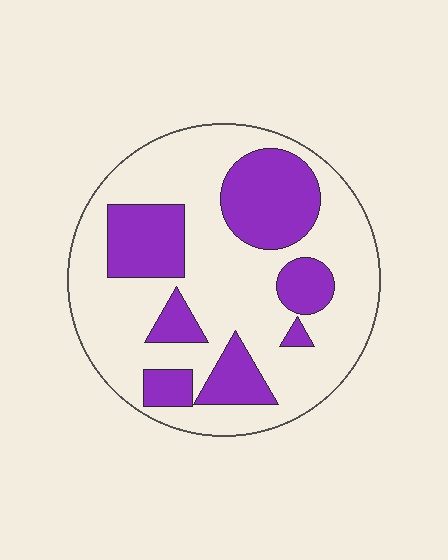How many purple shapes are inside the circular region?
7.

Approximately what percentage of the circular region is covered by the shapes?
Approximately 30%.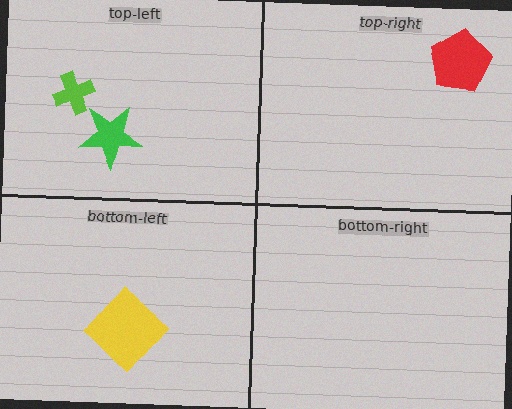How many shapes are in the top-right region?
1.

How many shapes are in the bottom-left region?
1.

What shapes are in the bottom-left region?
The yellow diamond.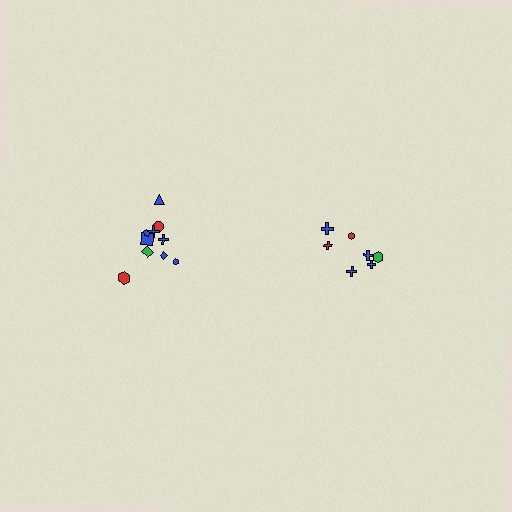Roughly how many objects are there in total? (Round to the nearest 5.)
Roughly 15 objects in total.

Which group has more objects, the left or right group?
The left group.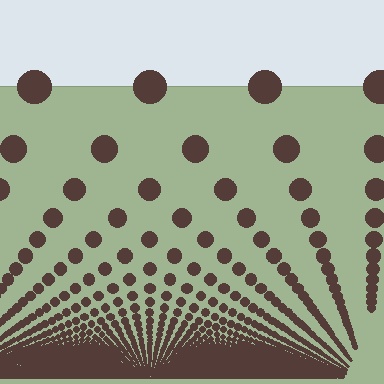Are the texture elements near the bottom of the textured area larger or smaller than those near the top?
Smaller. The gradient is inverted — elements near the bottom are smaller and denser.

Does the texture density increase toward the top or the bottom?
Density increases toward the bottom.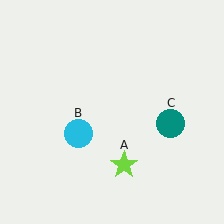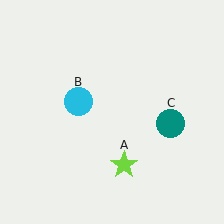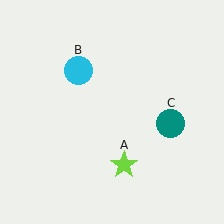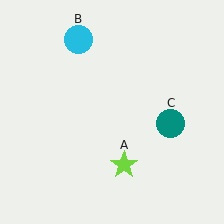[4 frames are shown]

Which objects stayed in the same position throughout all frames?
Lime star (object A) and teal circle (object C) remained stationary.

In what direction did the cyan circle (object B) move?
The cyan circle (object B) moved up.